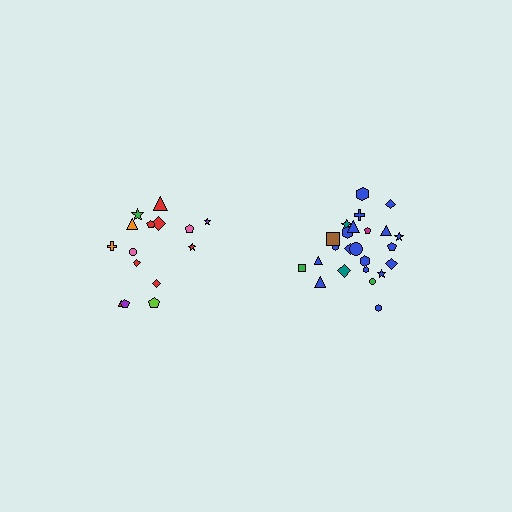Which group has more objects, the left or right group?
The right group.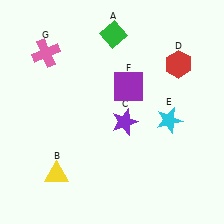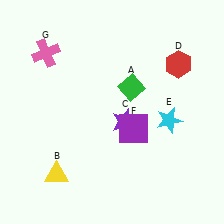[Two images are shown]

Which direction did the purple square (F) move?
The purple square (F) moved down.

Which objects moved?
The objects that moved are: the green diamond (A), the purple square (F).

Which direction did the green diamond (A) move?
The green diamond (A) moved down.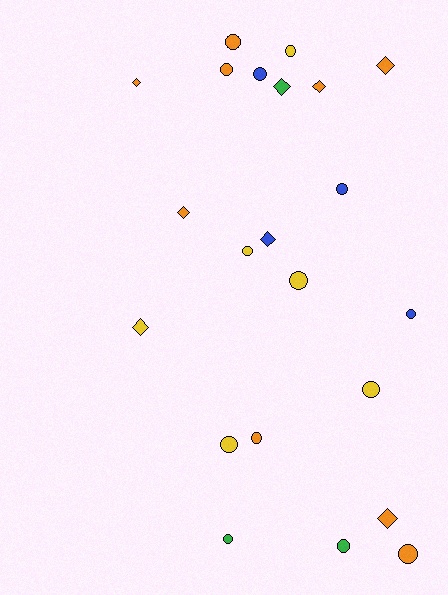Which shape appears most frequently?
Circle, with 14 objects.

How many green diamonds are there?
There is 1 green diamond.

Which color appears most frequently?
Orange, with 9 objects.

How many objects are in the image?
There are 22 objects.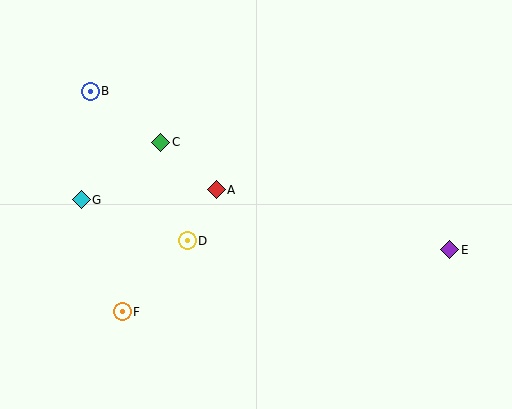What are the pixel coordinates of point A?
Point A is at (216, 190).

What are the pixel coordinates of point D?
Point D is at (187, 241).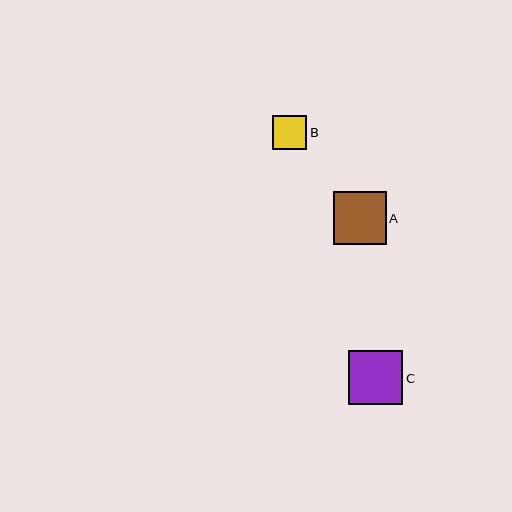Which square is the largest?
Square C is the largest with a size of approximately 54 pixels.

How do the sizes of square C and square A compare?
Square C and square A are approximately the same size.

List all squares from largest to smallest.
From largest to smallest: C, A, B.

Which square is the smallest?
Square B is the smallest with a size of approximately 34 pixels.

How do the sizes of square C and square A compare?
Square C and square A are approximately the same size.